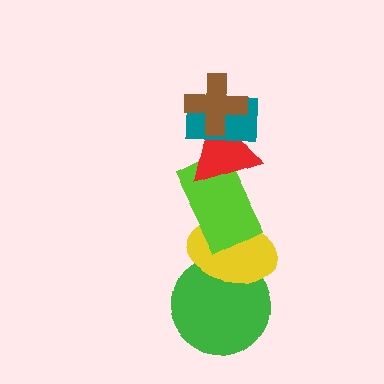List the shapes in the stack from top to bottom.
From top to bottom: the brown cross, the teal rectangle, the red triangle, the lime rectangle, the yellow ellipse, the green circle.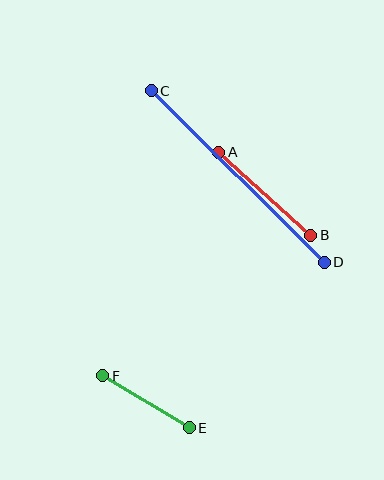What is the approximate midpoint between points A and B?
The midpoint is at approximately (265, 194) pixels.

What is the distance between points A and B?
The distance is approximately 124 pixels.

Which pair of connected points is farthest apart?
Points C and D are farthest apart.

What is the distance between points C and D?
The distance is approximately 244 pixels.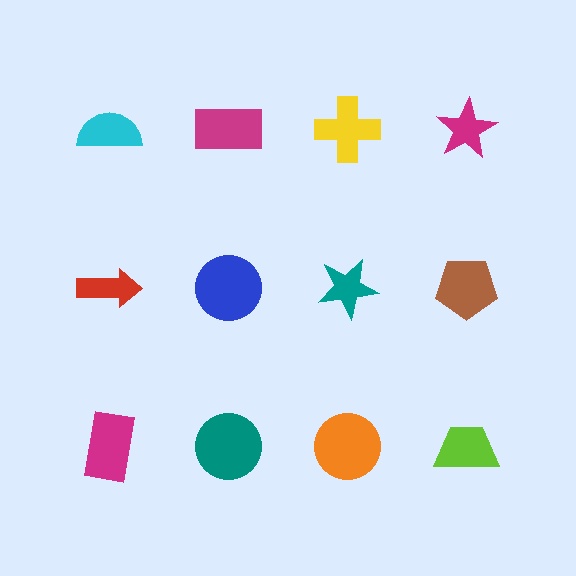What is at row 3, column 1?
A magenta rectangle.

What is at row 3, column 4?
A lime trapezoid.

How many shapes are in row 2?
4 shapes.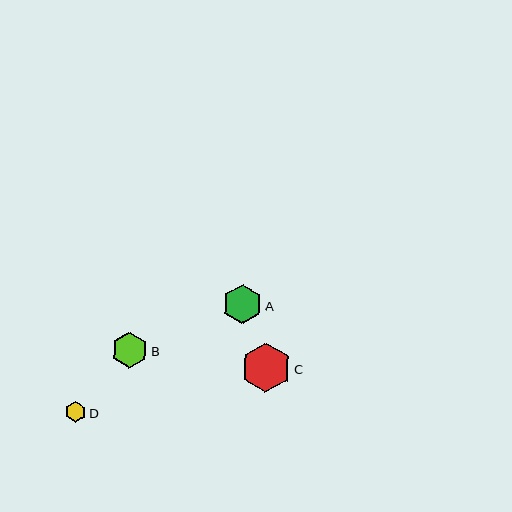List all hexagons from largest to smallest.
From largest to smallest: C, A, B, D.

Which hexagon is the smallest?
Hexagon D is the smallest with a size of approximately 21 pixels.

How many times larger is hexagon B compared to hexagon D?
Hexagon B is approximately 1.7 times the size of hexagon D.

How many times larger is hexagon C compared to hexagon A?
Hexagon C is approximately 1.3 times the size of hexagon A.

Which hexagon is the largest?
Hexagon C is the largest with a size of approximately 49 pixels.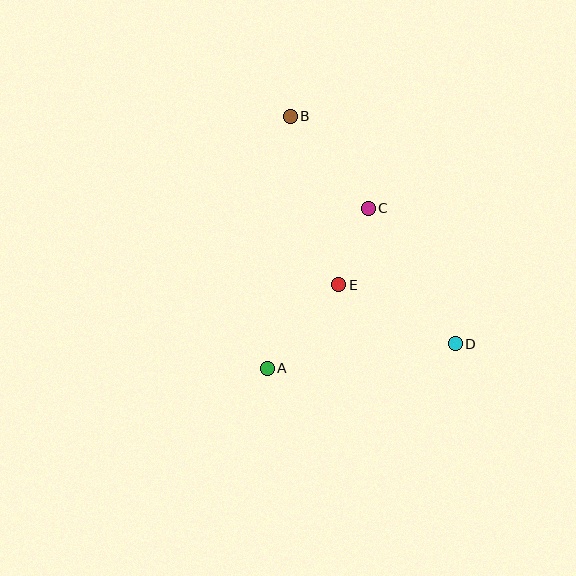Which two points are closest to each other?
Points C and E are closest to each other.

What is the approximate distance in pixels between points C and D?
The distance between C and D is approximately 161 pixels.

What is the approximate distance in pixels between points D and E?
The distance between D and E is approximately 131 pixels.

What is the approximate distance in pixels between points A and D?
The distance between A and D is approximately 190 pixels.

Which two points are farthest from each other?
Points B and D are farthest from each other.